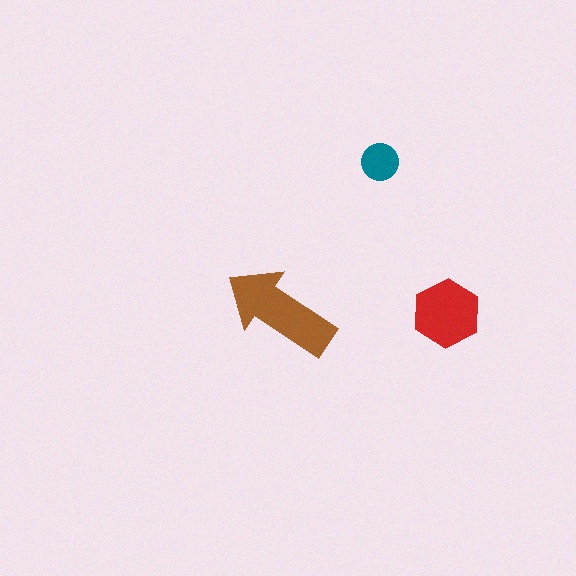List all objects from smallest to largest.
The teal circle, the red hexagon, the brown arrow.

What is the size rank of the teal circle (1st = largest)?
3rd.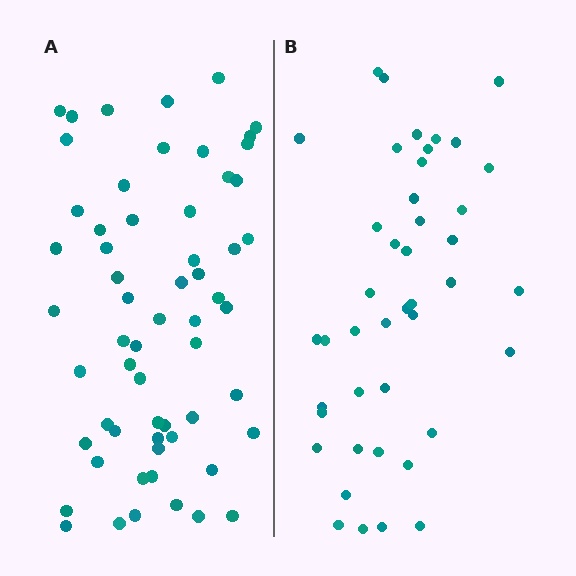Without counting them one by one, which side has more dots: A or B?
Region A (the left region) has more dots.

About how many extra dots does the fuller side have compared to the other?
Region A has approximately 15 more dots than region B.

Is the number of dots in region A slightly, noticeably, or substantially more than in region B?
Region A has noticeably more, but not dramatically so. The ratio is roughly 1.4 to 1.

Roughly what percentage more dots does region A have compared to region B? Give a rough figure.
About 40% more.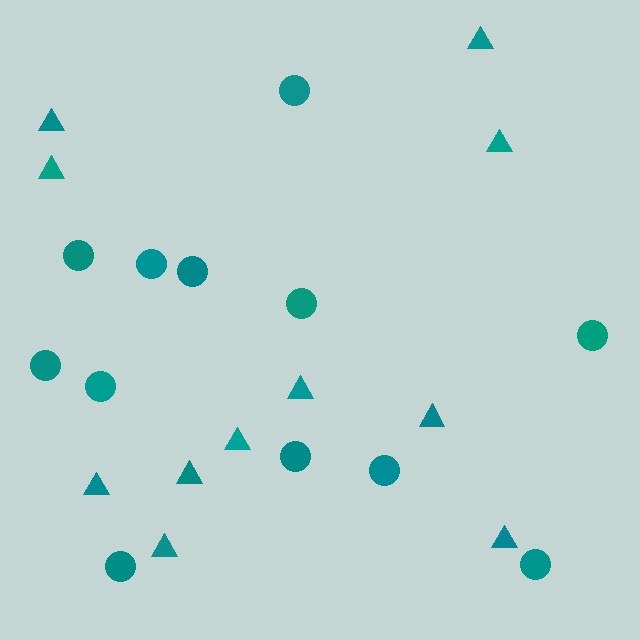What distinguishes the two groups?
There are 2 groups: one group of circles (12) and one group of triangles (11).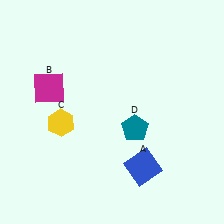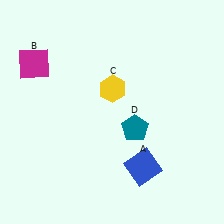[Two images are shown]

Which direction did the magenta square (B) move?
The magenta square (B) moved up.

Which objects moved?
The objects that moved are: the magenta square (B), the yellow hexagon (C).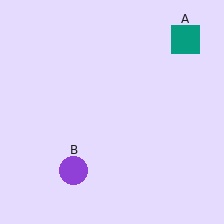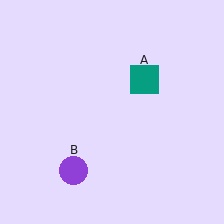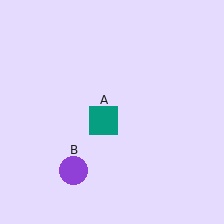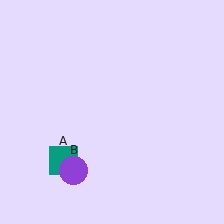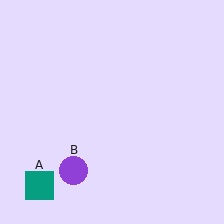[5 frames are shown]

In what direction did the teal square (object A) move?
The teal square (object A) moved down and to the left.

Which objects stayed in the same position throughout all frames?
Purple circle (object B) remained stationary.